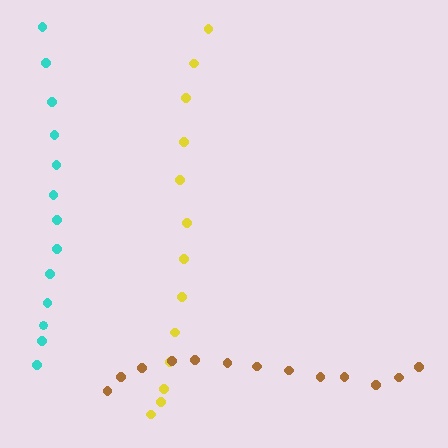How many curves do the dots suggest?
There are 3 distinct paths.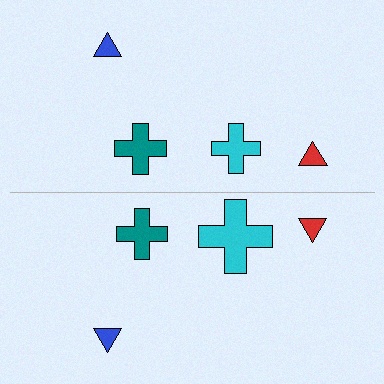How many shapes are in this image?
There are 8 shapes in this image.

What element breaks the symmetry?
The cyan cross on the bottom side has a different size than its mirror counterpart.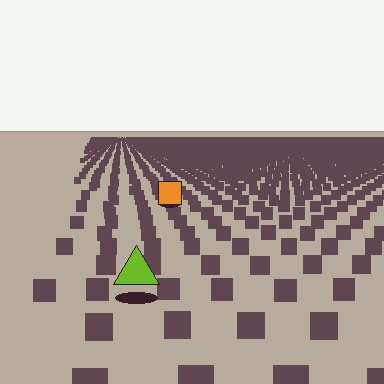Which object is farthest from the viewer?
The orange square is farthest from the viewer. It appears smaller and the ground texture around it is denser.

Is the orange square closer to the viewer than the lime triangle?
No. The lime triangle is closer — you can tell from the texture gradient: the ground texture is coarser near it.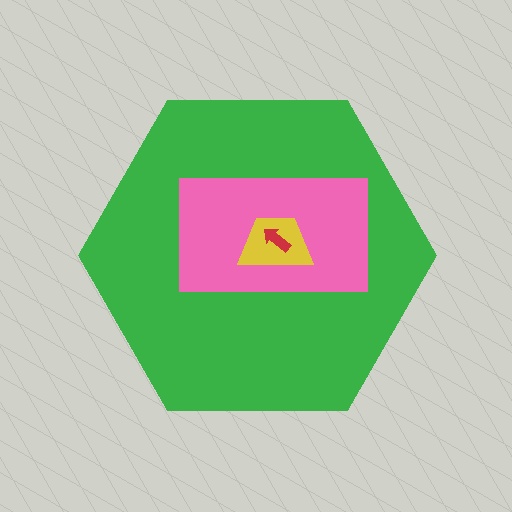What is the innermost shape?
The red arrow.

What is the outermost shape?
The green hexagon.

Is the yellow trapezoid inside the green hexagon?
Yes.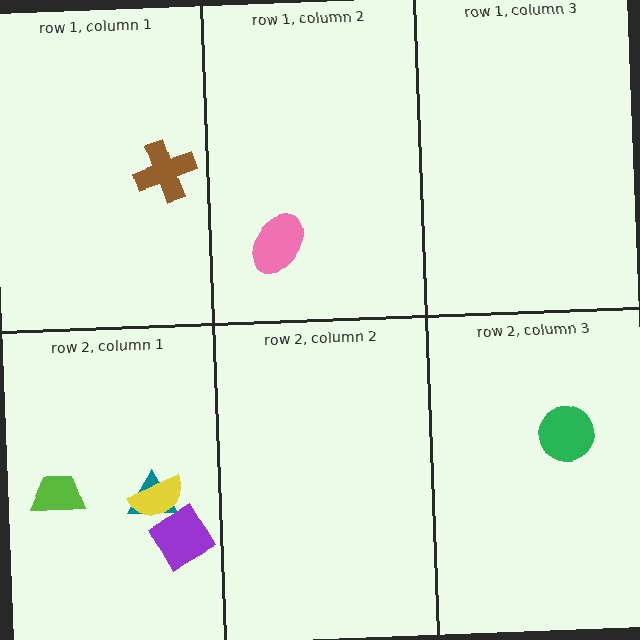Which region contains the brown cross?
The row 1, column 1 region.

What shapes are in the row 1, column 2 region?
The pink ellipse.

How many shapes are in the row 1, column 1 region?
1.